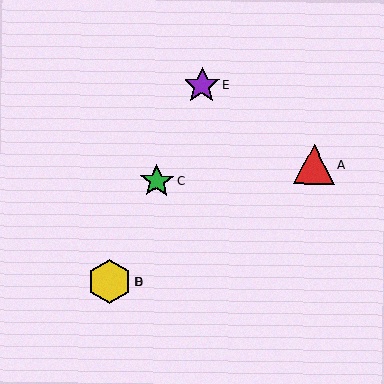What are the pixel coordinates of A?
Object A is at (314, 164).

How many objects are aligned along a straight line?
4 objects (B, C, D, E) are aligned along a straight line.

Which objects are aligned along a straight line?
Objects B, C, D, E are aligned along a straight line.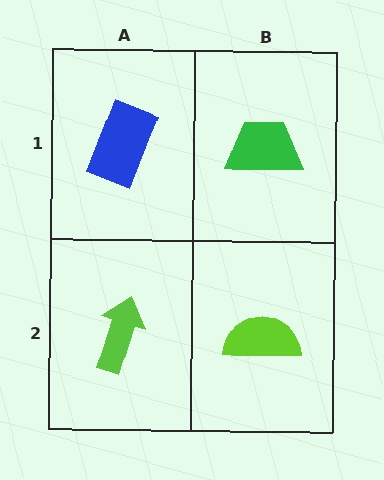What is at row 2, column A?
A lime arrow.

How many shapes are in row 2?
2 shapes.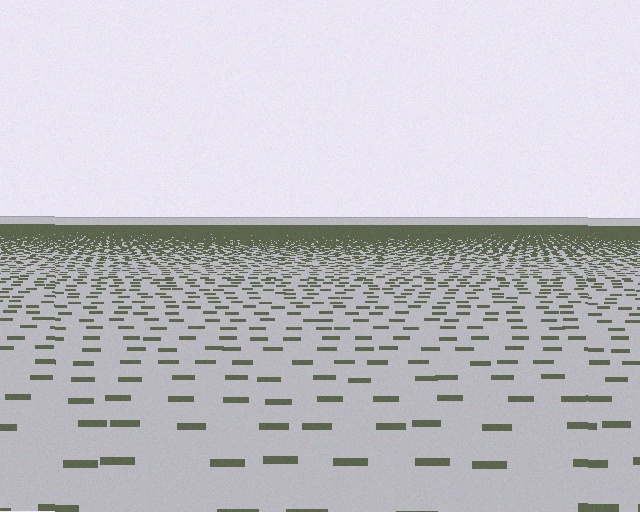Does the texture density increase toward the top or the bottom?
Density increases toward the top.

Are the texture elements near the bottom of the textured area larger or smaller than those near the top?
Larger. Near the bottom, elements are closer to the viewer and appear at a bigger on-screen size.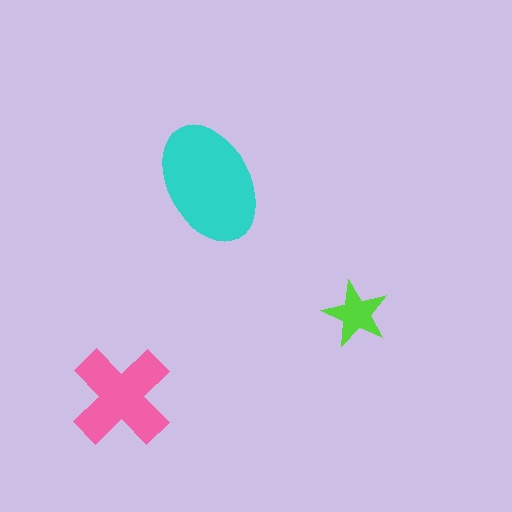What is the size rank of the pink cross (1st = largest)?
2nd.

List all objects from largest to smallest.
The cyan ellipse, the pink cross, the lime star.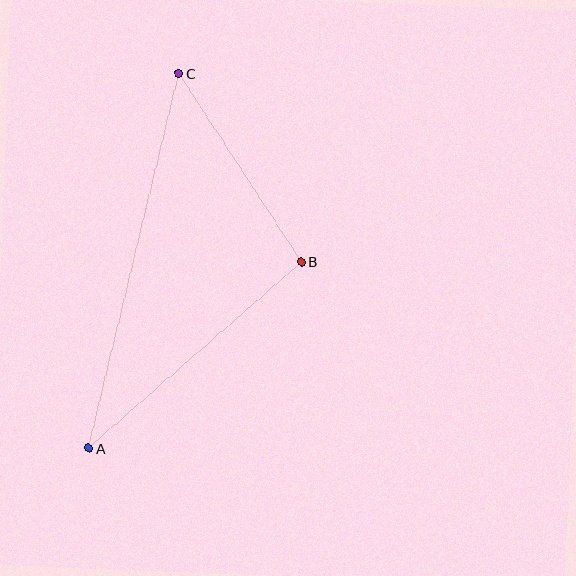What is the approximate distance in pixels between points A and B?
The distance between A and B is approximately 283 pixels.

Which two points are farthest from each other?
Points A and C are farthest from each other.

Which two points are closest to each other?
Points B and C are closest to each other.